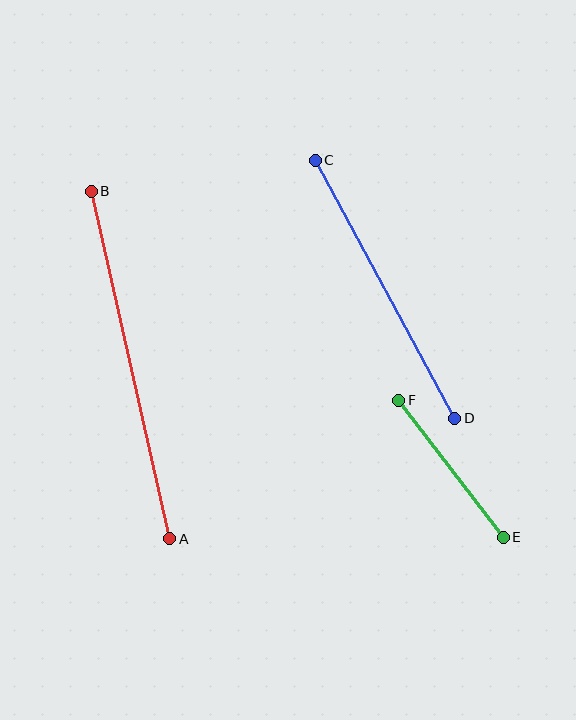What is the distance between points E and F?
The distance is approximately 172 pixels.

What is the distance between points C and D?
The distance is approximately 294 pixels.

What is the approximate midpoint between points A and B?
The midpoint is at approximately (130, 365) pixels.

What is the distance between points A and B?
The distance is approximately 356 pixels.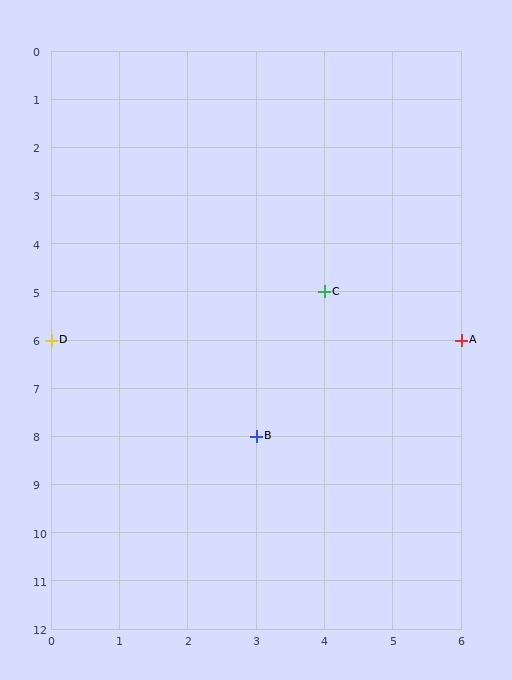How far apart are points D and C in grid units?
Points D and C are 4 columns and 1 row apart (about 4.1 grid units diagonally).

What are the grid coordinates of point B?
Point B is at grid coordinates (3, 8).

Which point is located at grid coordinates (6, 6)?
Point A is at (6, 6).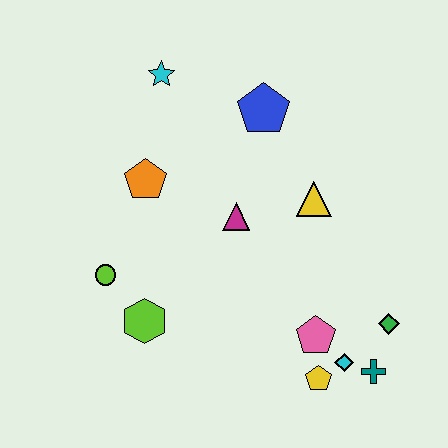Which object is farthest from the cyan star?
The teal cross is farthest from the cyan star.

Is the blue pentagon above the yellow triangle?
Yes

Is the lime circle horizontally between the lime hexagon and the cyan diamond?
No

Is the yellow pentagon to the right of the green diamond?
No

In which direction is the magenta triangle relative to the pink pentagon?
The magenta triangle is above the pink pentagon.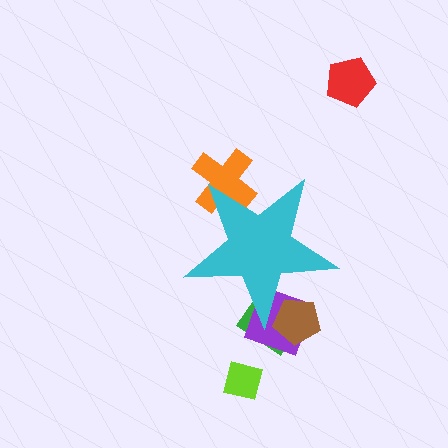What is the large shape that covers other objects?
A cyan star.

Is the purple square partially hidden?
Yes, the purple square is partially hidden behind the cyan star.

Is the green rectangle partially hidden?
Yes, the green rectangle is partially hidden behind the cyan star.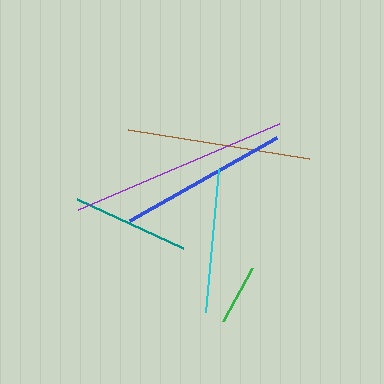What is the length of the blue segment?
The blue segment is approximately 169 pixels long.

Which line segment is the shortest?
The green line is the shortest at approximately 60 pixels.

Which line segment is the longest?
The purple line is the longest at approximately 219 pixels.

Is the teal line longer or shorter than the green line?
The teal line is longer than the green line.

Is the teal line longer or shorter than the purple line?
The purple line is longer than the teal line.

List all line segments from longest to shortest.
From longest to shortest: purple, brown, blue, cyan, teal, green.